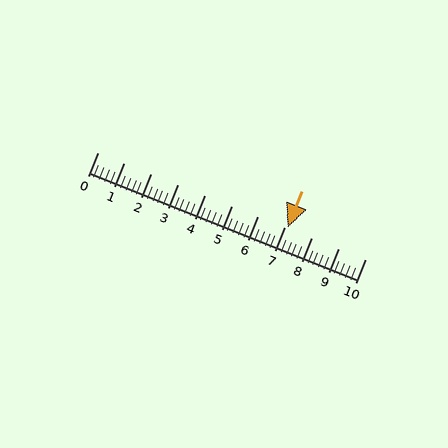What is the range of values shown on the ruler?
The ruler shows values from 0 to 10.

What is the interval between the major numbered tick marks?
The major tick marks are spaced 1 units apart.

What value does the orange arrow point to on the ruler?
The orange arrow points to approximately 7.1.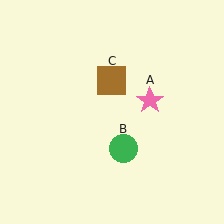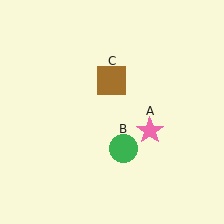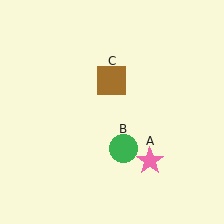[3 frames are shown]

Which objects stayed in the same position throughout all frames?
Green circle (object B) and brown square (object C) remained stationary.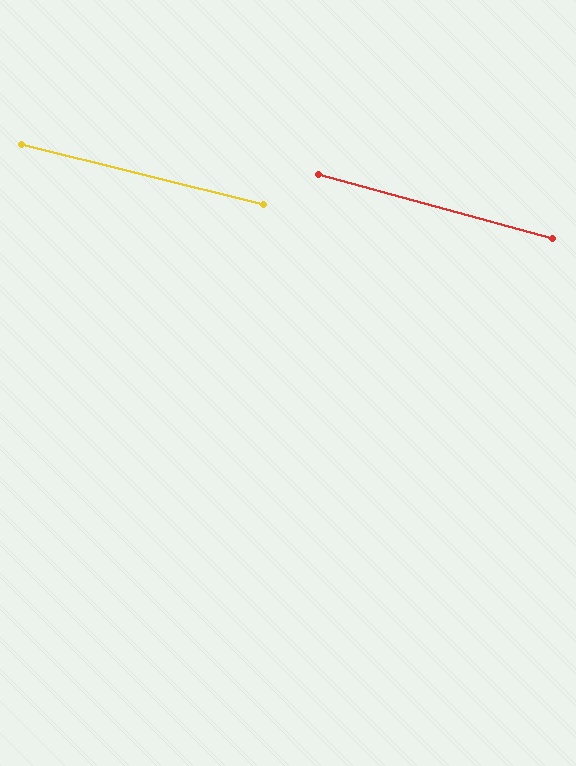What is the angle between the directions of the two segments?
Approximately 2 degrees.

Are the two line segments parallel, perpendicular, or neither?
Parallel — their directions differ by only 1.5°.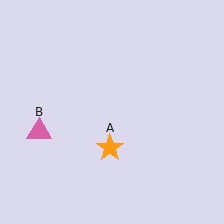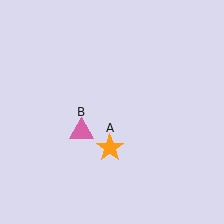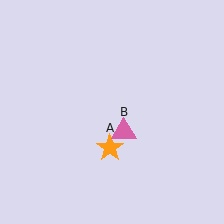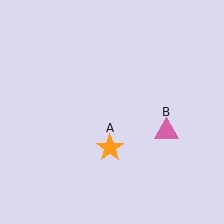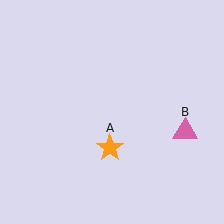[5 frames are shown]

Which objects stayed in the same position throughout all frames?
Orange star (object A) remained stationary.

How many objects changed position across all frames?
1 object changed position: pink triangle (object B).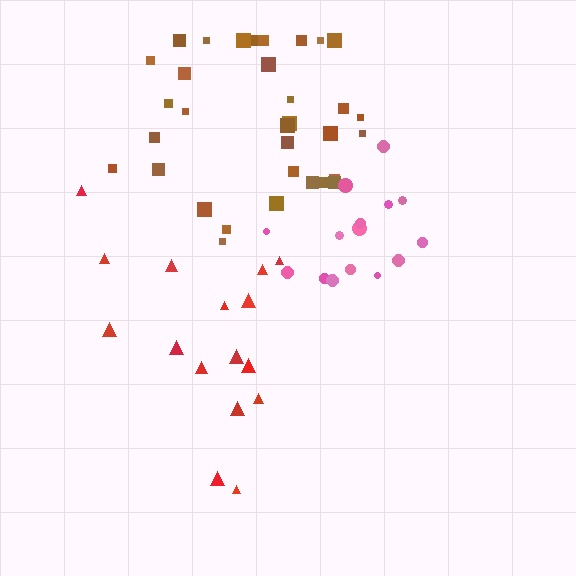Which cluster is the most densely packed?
Brown.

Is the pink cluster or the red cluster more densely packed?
Pink.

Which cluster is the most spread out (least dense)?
Red.